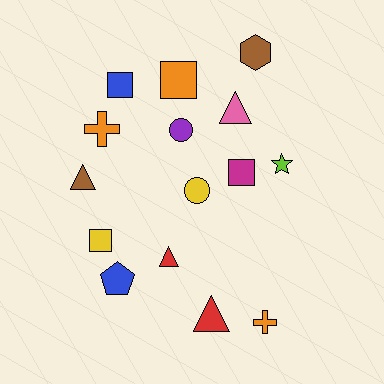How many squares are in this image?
There are 4 squares.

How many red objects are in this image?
There are 2 red objects.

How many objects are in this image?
There are 15 objects.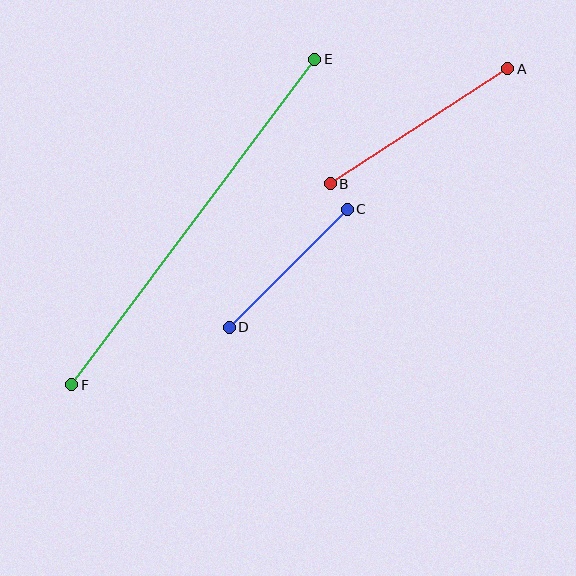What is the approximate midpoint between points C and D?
The midpoint is at approximately (288, 268) pixels.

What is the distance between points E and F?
The distance is approximately 406 pixels.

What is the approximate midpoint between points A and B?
The midpoint is at approximately (419, 126) pixels.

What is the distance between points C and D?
The distance is approximately 167 pixels.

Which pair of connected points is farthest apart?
Points E and F are farthest apart.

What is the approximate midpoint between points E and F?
The midpoint is at approximately (193, 222) pixels.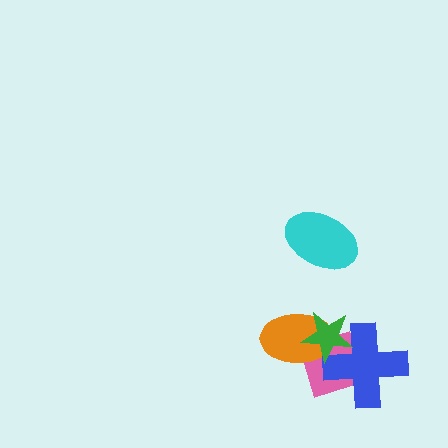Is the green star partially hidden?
No, no other shape covers it.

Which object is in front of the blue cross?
The green star is in front of the blue cross.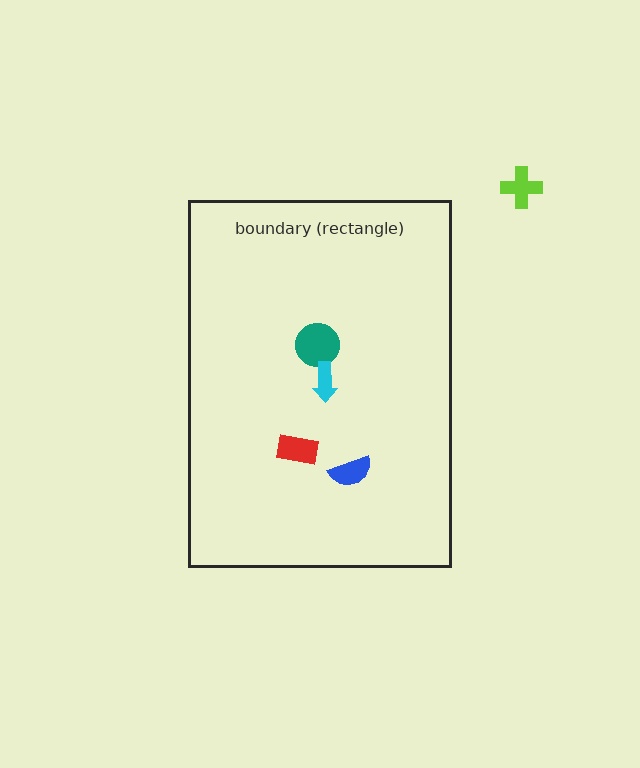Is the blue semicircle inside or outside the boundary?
Inside.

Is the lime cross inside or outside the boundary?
Outside.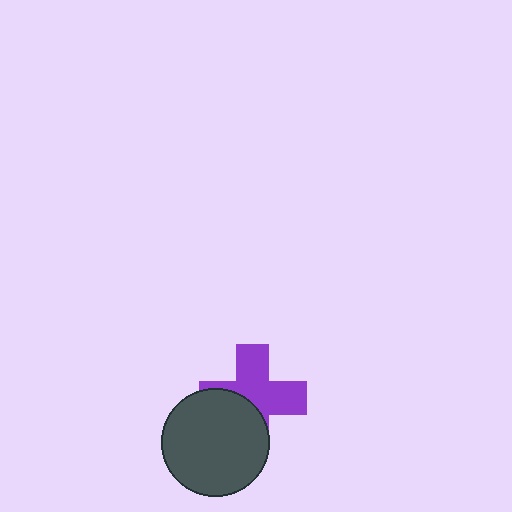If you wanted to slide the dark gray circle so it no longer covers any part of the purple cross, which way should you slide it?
Slide it toward the lower-left — that is the most direct way to separate the two shapes.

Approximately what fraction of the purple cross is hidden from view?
Roughly 41% of the purple cross is hidden behind the dark gray circle.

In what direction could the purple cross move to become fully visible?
The purple cross could move toward the upper-right. That would shift it out from behind the dark gray circle entirely.